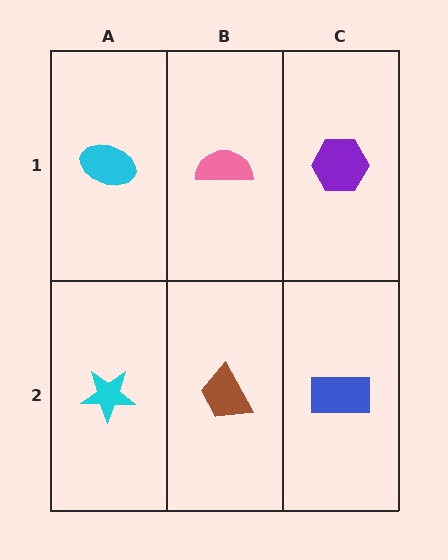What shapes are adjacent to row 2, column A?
A cyan ellipse (row 1, column A), a brown trapezoid (row 2, column B).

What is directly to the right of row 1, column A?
A pink semicircle.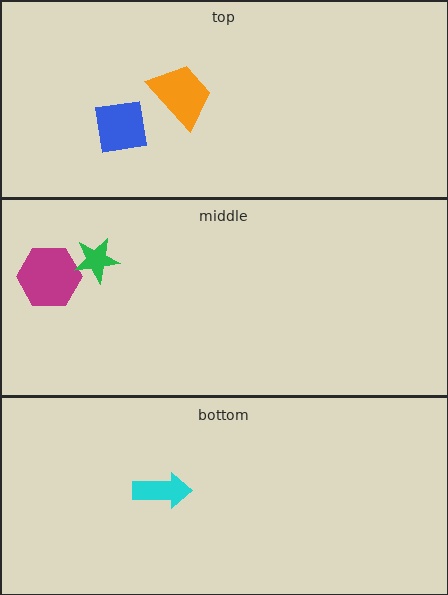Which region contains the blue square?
The top region.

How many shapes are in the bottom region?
1.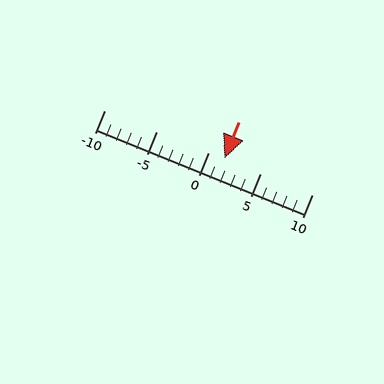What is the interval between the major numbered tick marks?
The major tick marks are spaced 5 units apart.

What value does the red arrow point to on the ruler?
The red arrow points to approximately 2.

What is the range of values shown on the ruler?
The ruler shows values from -10 to 10.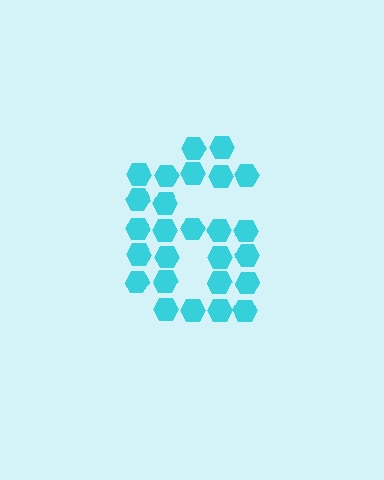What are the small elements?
The small elements are hexagons.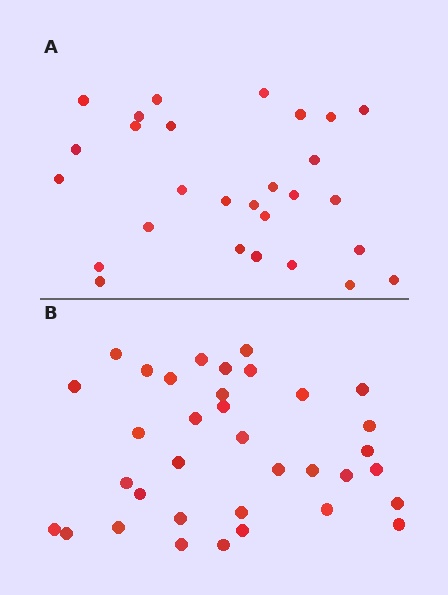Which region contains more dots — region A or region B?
Region B (the bottom region) has more dots.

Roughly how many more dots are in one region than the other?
Region B has roughly 8 or so more dots than region A.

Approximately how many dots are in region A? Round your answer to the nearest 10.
About 30 dots. (The exact count is 28, which rounds to 30.)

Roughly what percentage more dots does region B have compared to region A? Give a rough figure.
About 25% more.